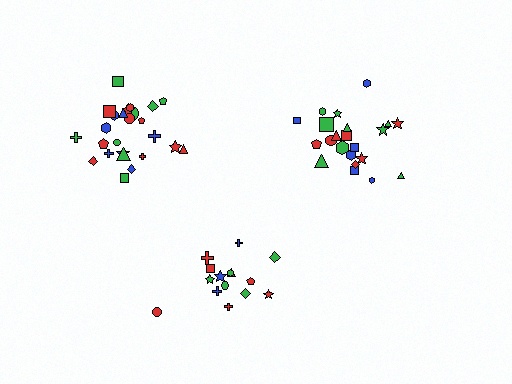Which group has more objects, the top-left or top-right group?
The top-left group.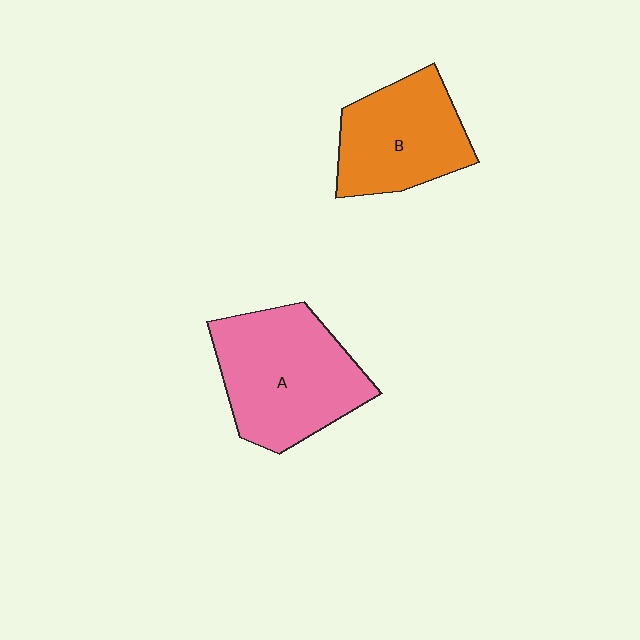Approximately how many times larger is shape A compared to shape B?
Approximately 1.3 times.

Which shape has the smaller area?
Shape B (orange).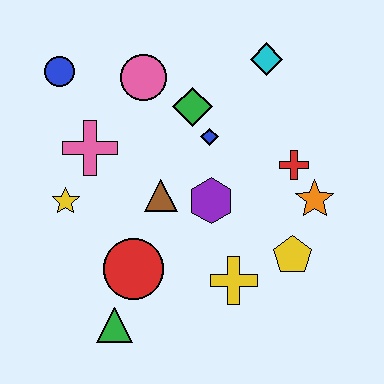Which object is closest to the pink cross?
The yellow star is closest to the pink cross.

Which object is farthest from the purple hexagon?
The blue circle is farthest from the purple hexagon.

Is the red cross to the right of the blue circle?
Yes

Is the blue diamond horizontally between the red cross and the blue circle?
Yes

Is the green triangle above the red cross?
No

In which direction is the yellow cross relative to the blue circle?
The yellow cross is below the blue circle.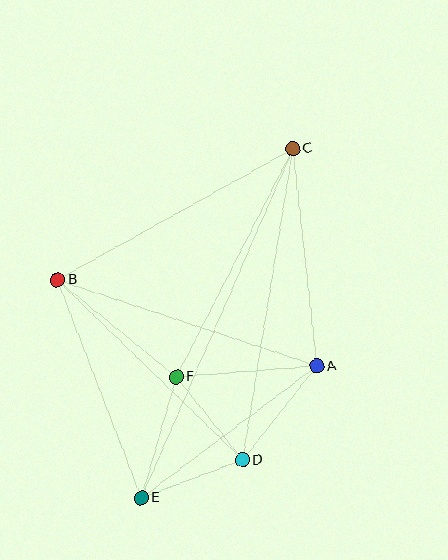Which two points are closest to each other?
Points D and F are closest to each other.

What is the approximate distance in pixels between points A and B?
The distance between A and B is approximately 273 pixels.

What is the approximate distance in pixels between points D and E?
The distance between D and E is approximately 108 pixels.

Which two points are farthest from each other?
Points C and E are farthest from each other.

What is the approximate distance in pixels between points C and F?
The distance between C and F is approximately 257 pixels.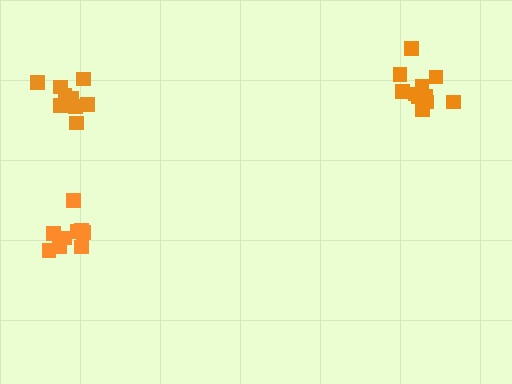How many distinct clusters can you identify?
There are 3 distinct clusters.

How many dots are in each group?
Group 1: 11 dots, Group 2: 9 dots, Group 3: 9 dots (29 total).